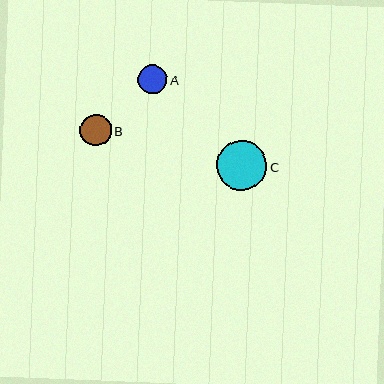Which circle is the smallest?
Circle A is the smallest with a size of approximately 30 pixels.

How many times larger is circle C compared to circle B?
Circle C is approximately 1.6 times the size of circle B.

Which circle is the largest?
Circle C is the largest with a size of approximately 50 pixels.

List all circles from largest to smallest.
From largest to smallest: C, B, A.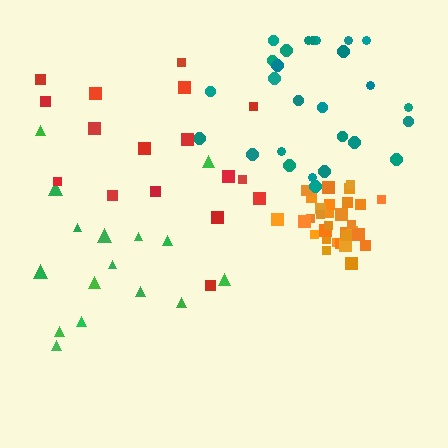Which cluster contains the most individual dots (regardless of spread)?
Orange (33).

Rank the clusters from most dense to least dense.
orange, teal, green, red.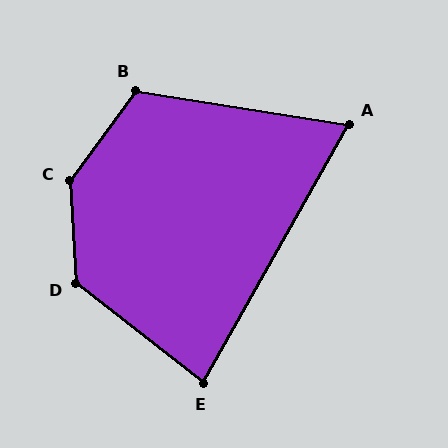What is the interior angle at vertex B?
Approximately 117 degrees (obtuse).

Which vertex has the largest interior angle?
C, at approximately 141 degrees.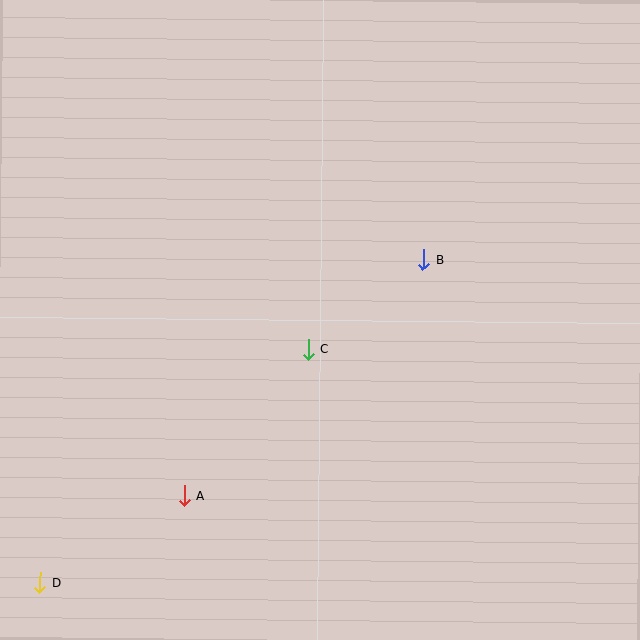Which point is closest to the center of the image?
Point C at (308, 349) is closest to the center.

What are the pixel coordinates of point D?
Point D is at (40, 583).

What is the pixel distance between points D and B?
The distance between D and B is 501 pixels.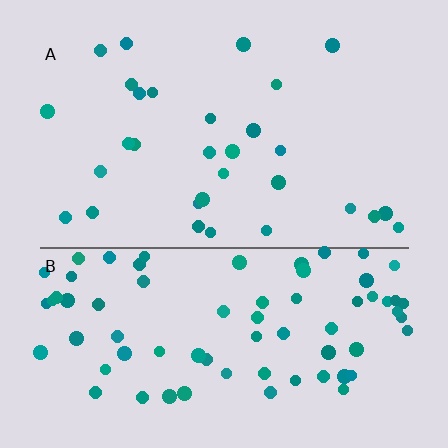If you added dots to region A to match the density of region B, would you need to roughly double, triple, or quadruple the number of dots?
Approximately double.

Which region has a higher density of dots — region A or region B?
B (the bottom).